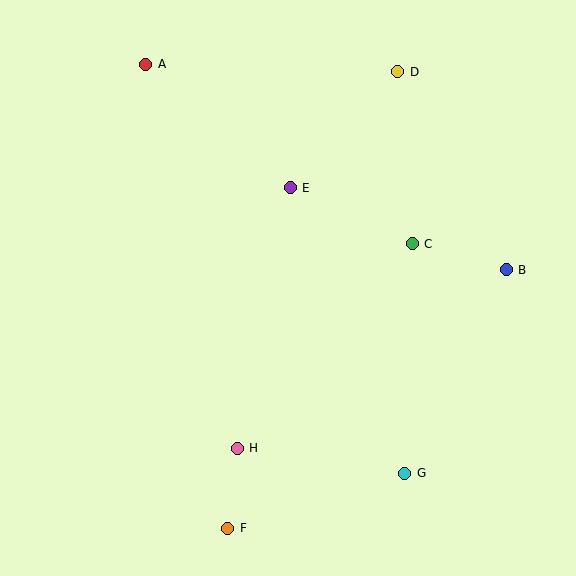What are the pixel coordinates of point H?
Point H is at (237, 448).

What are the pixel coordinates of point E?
Point E is at (290, 188).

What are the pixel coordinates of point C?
Point C is at (412, 244).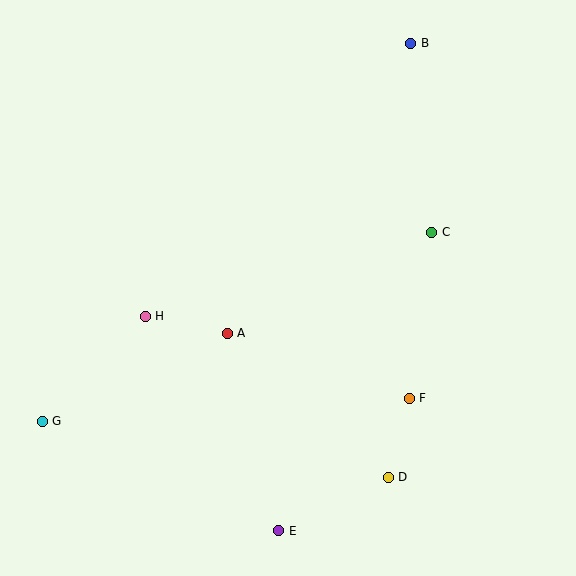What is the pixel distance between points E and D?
The distance between E and D is 122 pixels.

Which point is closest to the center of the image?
Point A at (227, 333) is closest to the center.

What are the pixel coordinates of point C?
Point C is at (432, 232).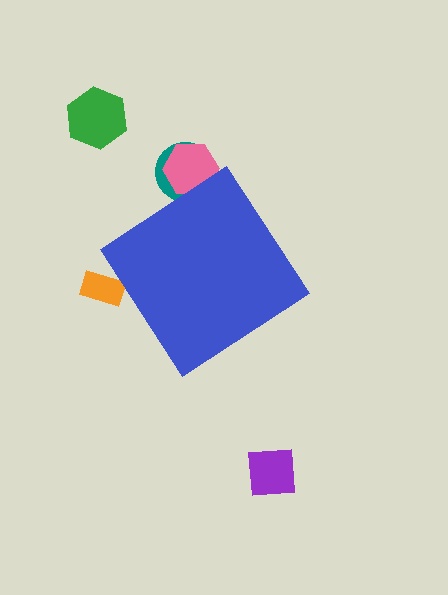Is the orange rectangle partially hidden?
Yes, the orange rectangle is partially hidden behind the blue diamond.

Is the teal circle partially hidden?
Yes, the teal circle is partially hidden behind the blue diamond.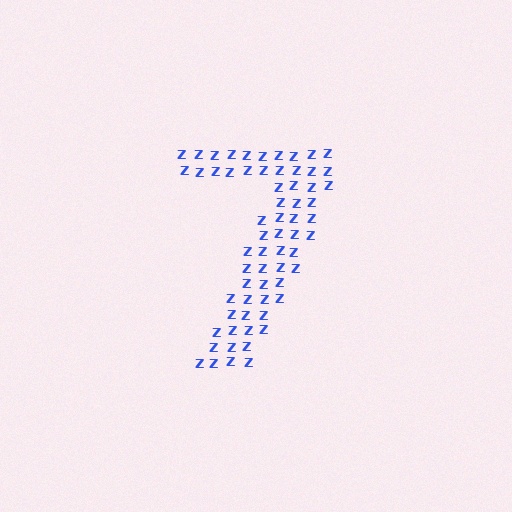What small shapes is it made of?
It is made of small letter Z's.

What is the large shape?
The large shape is the digit 7.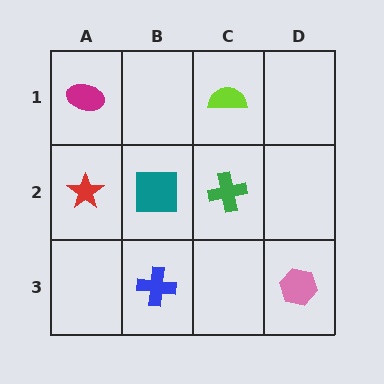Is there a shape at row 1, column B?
No, that cell is empty.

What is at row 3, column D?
A pink hexagon.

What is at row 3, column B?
A blue cross.